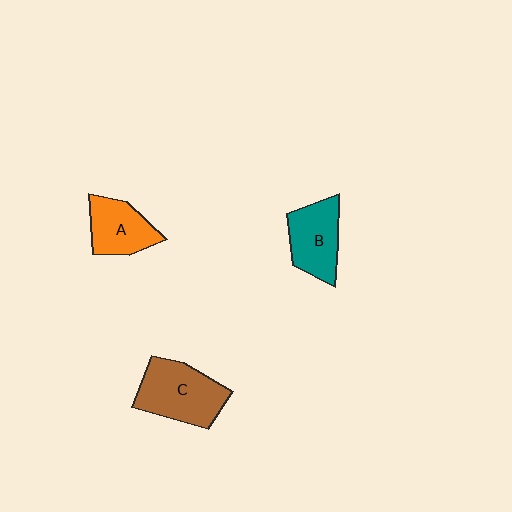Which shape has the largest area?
Shape C (brown).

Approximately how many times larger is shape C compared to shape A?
Approximately 1.4 times.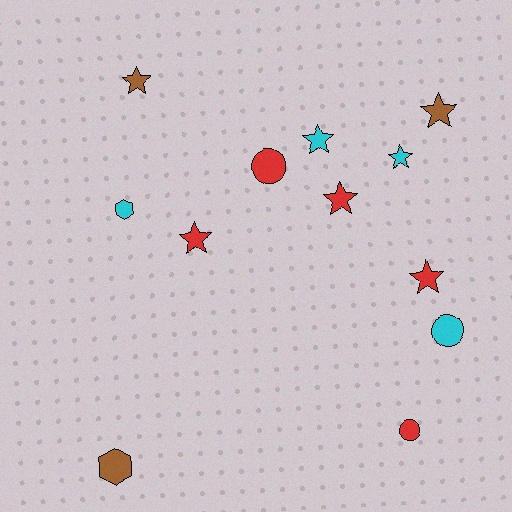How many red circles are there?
There are 2 red circles.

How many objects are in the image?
There are 12 objects.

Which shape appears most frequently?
Star, with 7 objects.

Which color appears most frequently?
Red, with 5 objects.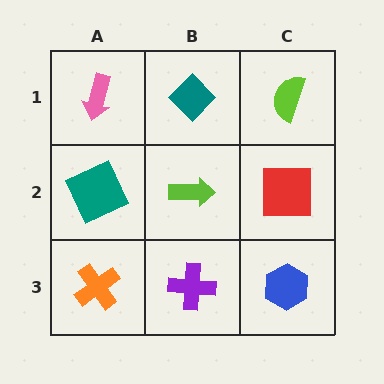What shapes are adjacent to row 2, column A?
A pink arrow (row 1, column A), an orange cross (row 3, column A), a lime arrow (row 2, column B).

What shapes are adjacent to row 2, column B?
A teal diamond (row 1, column B), a purple cross (row 3, column B), a teal square (row 2, column A), a red square (row 2, column C).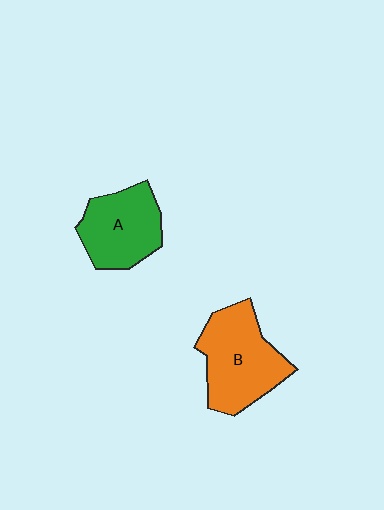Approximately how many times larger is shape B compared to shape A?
Approximately 1.2 times.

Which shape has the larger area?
Shape B (orange).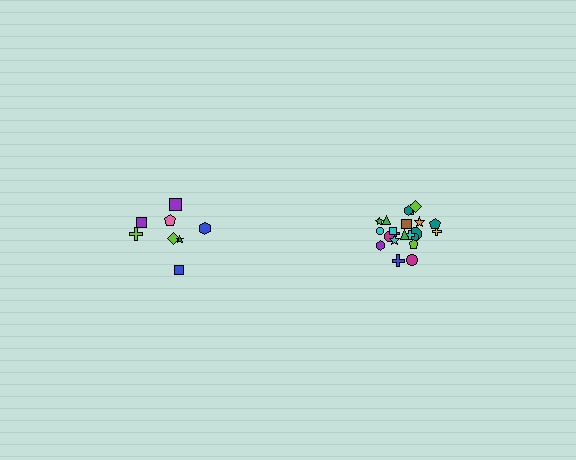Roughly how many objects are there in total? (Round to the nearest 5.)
Roughly 30 objects in total.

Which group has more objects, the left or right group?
The right group.